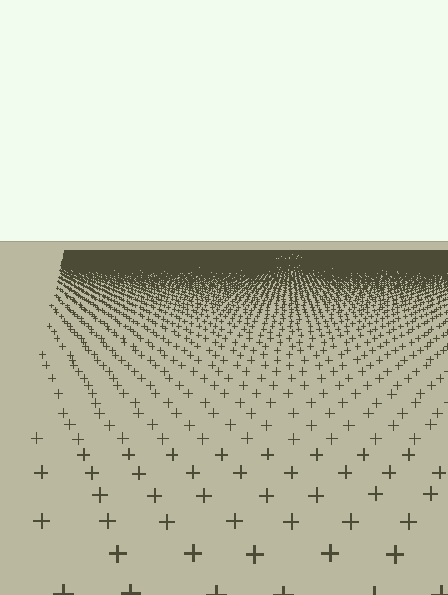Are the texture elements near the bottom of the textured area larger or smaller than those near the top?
Larger. Near the bottom, elements are closer to the viewer and appear at a bigger on-screen size.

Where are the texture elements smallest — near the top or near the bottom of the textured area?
Near the top.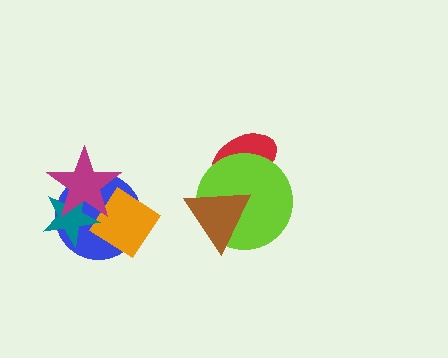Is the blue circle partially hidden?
Yes, it is partially covered by another shape.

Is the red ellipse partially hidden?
Yes, it is partially covered by another shape.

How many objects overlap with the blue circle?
3 objects overlap with the blue circle.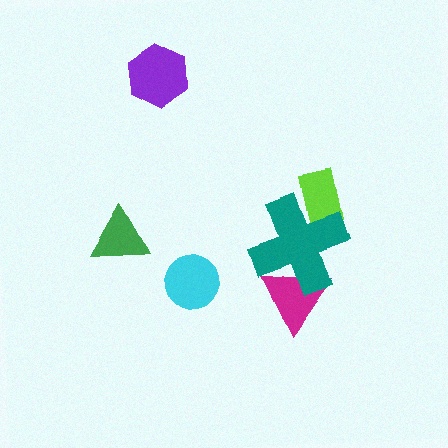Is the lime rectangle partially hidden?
Yes, it is partially covered by another shape.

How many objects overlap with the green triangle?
0 objects overlap with the green triangle.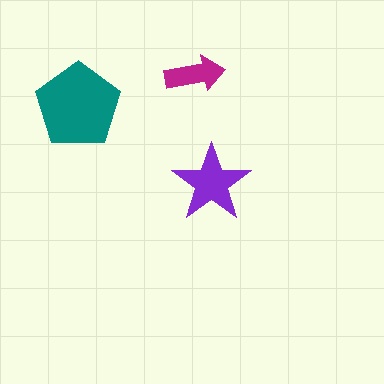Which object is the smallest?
The magenta arrow.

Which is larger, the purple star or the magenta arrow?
The purple star.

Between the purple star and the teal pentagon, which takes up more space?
The teal pentagon.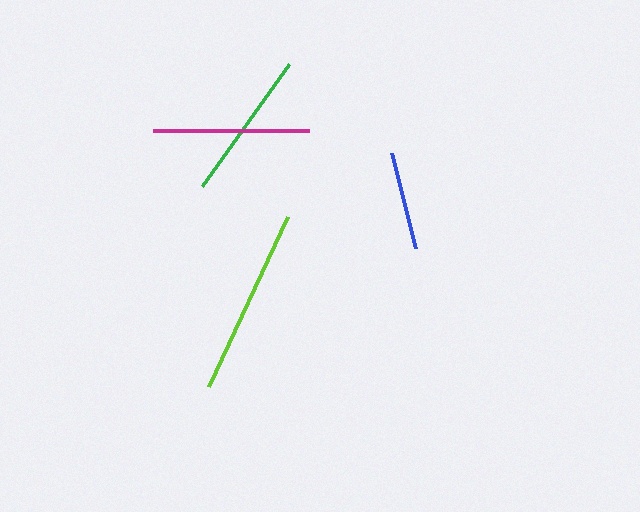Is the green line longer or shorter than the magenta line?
The magenta line is longer than the green line.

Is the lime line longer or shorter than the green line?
The lime line is longer than the green line.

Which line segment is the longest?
The lime line is the longest at approximately 188 pixels.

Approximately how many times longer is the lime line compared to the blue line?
The lime line is approximately 1.9 times the length of the blue line.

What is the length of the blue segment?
The blue segment is approximately 99 pixels long.